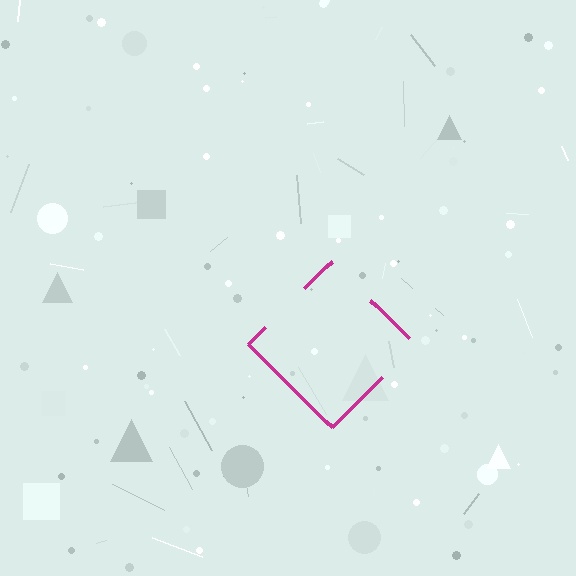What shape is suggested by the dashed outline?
The dashed outline suggests a diamond.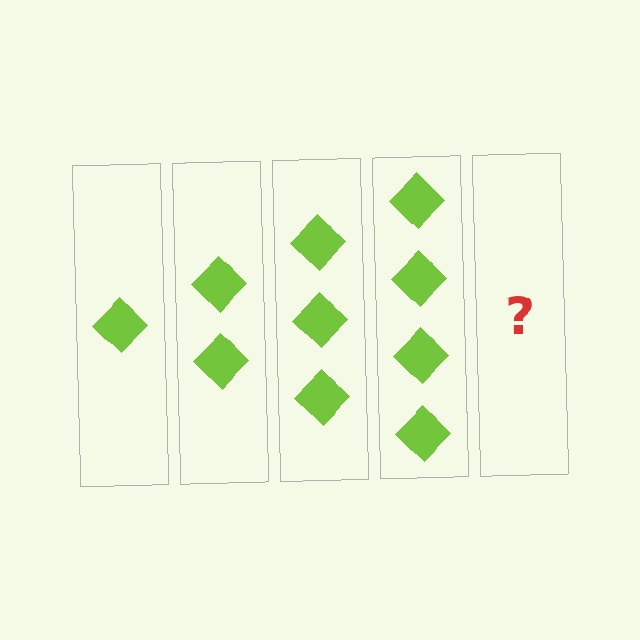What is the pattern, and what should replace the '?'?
The pattern is that each step adds one more diamond. The '?' should be 5 diamonds.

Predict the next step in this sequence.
The next step is 5 diamonds.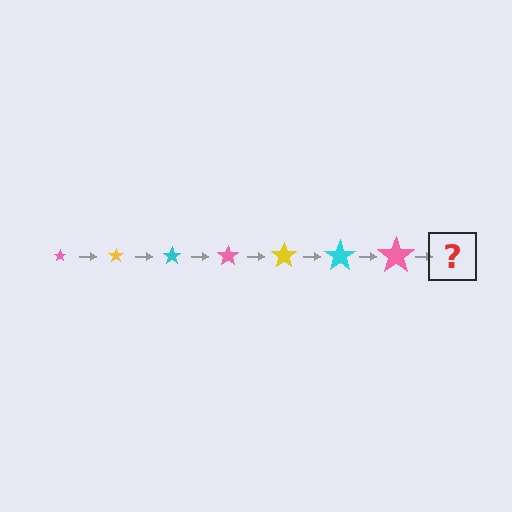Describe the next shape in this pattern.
It should be a yellow star, larger than the previous one.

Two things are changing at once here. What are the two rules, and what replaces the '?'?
The two rules are that the star grows larger each step and the color cycles through pink, yellow, and cyan. The '?' should be a yellow star, larger than the previous one.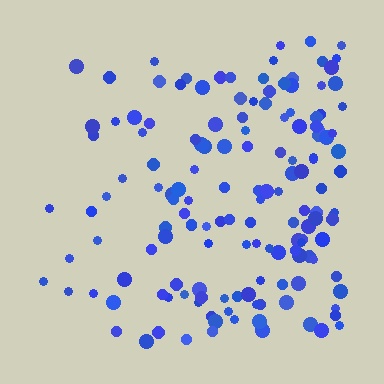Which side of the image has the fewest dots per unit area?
The left.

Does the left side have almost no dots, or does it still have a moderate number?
Still a moderate number, just noticeably fewer than the right.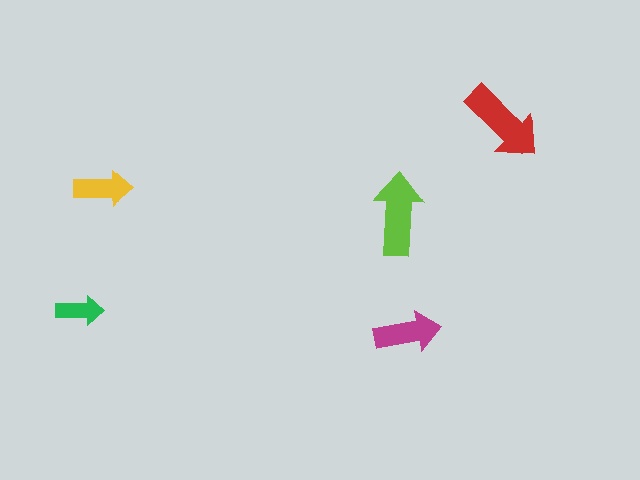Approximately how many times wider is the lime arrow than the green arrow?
About 1.5 times wider.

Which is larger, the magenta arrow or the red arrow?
The red one.